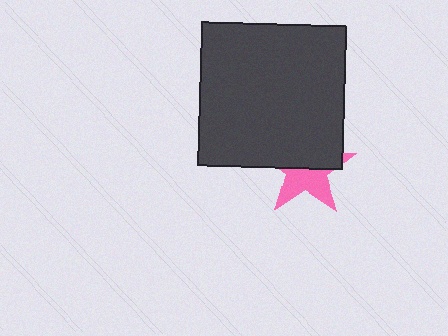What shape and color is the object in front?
The object in front is a dark gray square.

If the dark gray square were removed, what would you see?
You would see the complete pink star.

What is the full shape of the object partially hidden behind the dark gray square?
The partially hidden object is a pink star.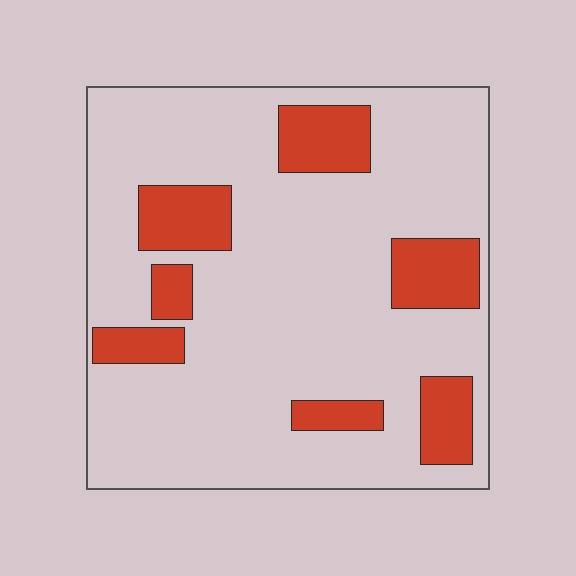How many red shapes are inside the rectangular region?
7.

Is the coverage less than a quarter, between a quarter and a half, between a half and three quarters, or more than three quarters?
Less than a quarter.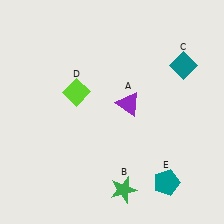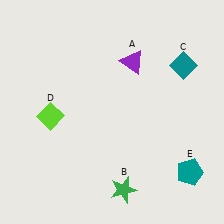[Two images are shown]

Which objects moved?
The objects that moved are: the purple triangle (A), the lime diamond (D), the teal pentagon (E).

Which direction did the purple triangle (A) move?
The purple triangle (A) moved up.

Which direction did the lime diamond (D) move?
The lime diamond (D) moved left.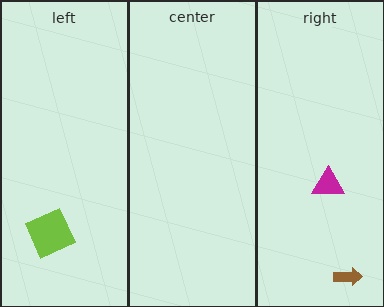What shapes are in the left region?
The lime square.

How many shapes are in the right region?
2.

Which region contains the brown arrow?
The right region.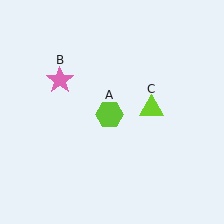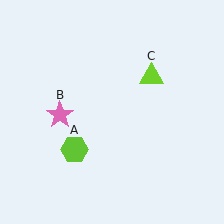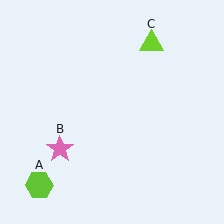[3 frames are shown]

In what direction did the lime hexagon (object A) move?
The lime hexagon (object A) moved down and to the left.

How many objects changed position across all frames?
3 objects changed position: lime hexagon (object A), pink star (object B), lime triangle (object C).